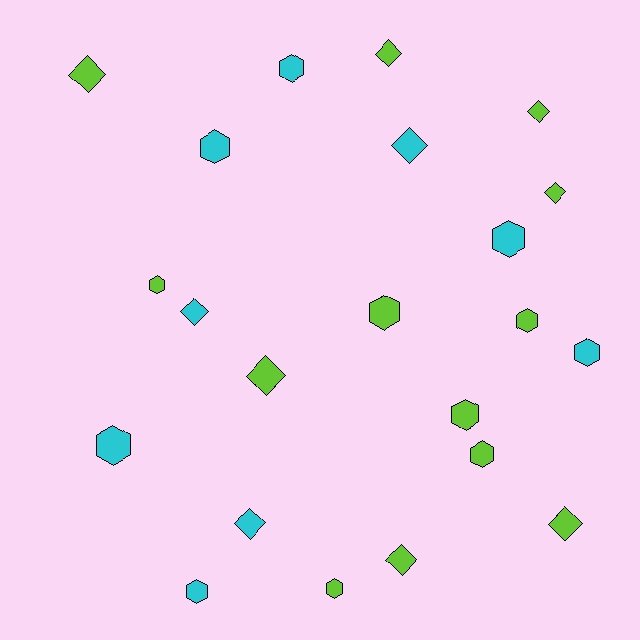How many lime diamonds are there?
There are 7 lime diamonds.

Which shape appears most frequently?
Hexagon, with 12 objects.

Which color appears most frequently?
Lime, with 13 objects.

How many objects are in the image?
There are 22 objects.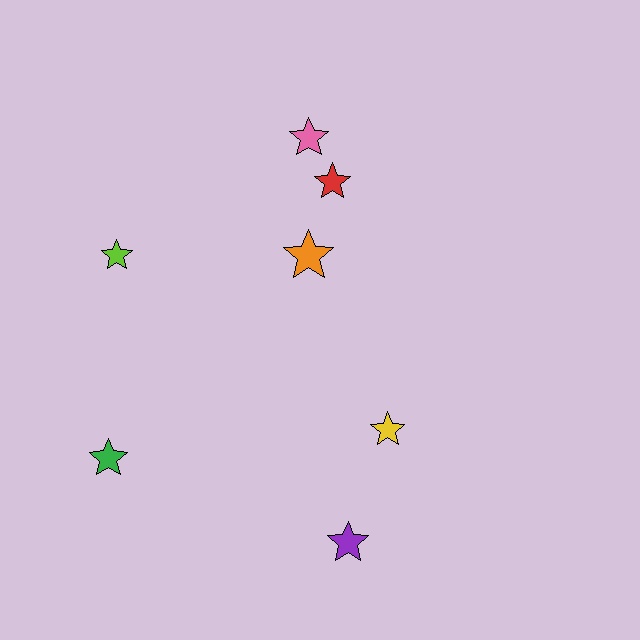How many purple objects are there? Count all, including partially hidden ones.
There is 1 purple object.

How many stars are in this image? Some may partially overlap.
There are 7 stars.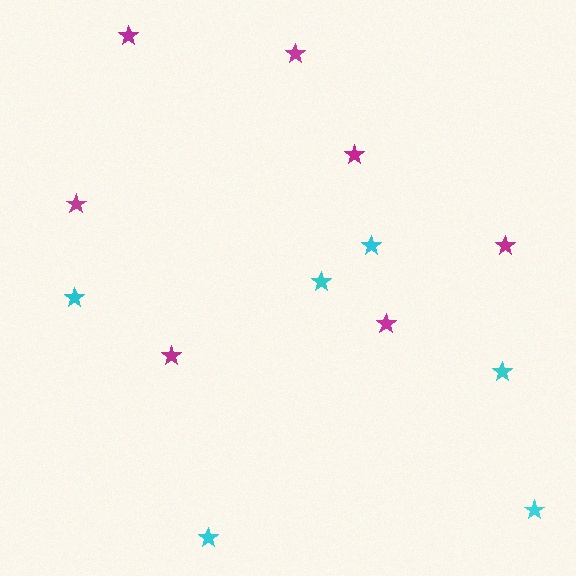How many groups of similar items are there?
There are 2 groups: one group of magenta stars (7) and one group of cyan stars (6).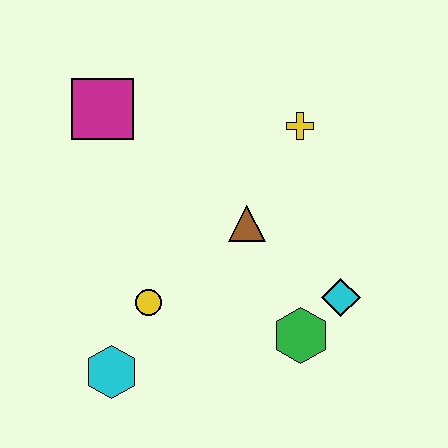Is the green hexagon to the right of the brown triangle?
Yes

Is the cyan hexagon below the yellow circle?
Yes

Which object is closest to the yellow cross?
The brown triangle is closest to the yellow cross.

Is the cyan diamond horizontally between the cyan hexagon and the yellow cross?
No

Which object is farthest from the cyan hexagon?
The yellow cross is farthest from the cyan hexagon.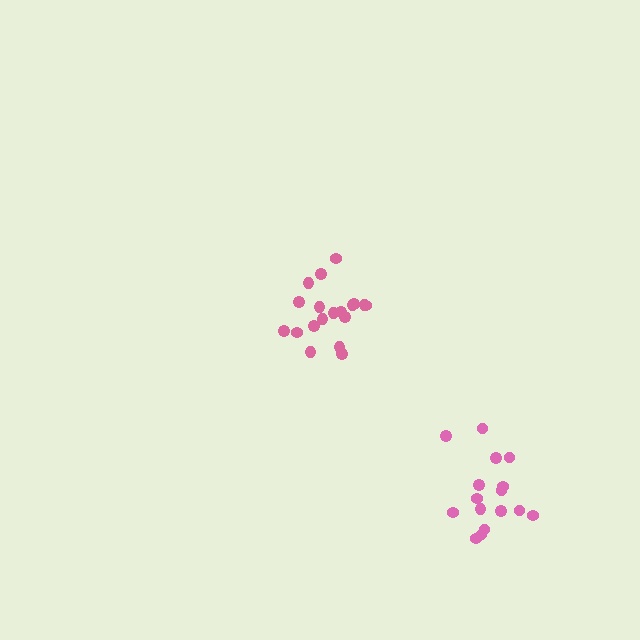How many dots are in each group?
Group 1: 16 dots, Group 2: 19 dots (35 total).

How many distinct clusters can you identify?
There are 2 distinct clusters.